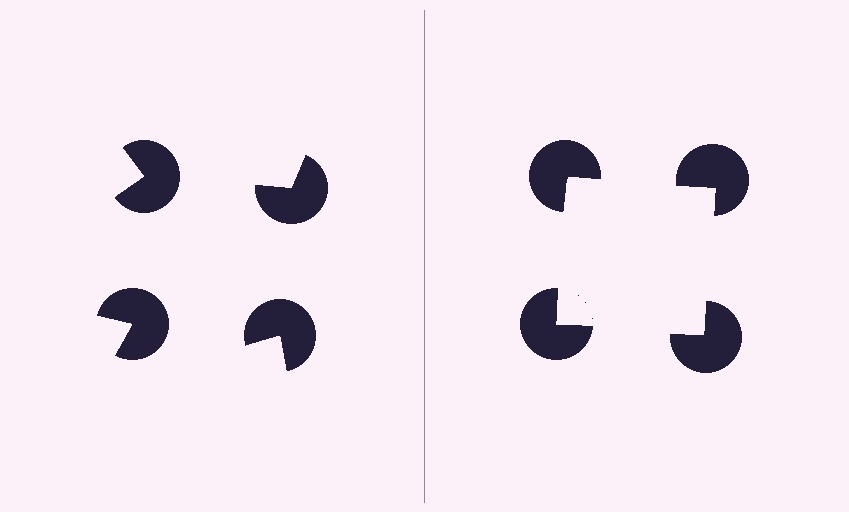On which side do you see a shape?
An illusory square appears on the right side. On the left side the wedge cuts are rotated, so no coherent shape forms.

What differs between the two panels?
The pac-man discs are positioned identically on both sides; only the wedge orientations differ. On the right they align to a square; on the left they are misaligned.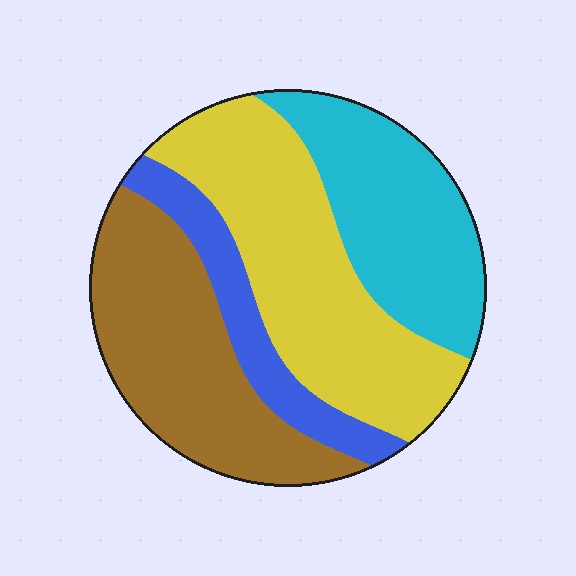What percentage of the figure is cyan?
Cyan covers around 25% of the figure.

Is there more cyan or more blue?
Cyan.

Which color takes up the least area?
Blue, at roughly 15%.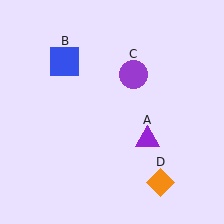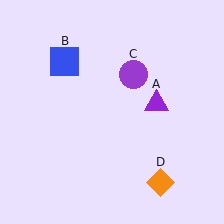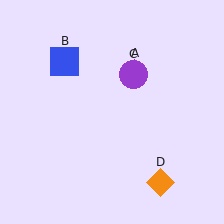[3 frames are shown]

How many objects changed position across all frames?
1 object changed position: purple triangle (object A).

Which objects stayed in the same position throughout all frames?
Blue square (object B) and purple circle (object C) and orange diamond (object D) remained stationary.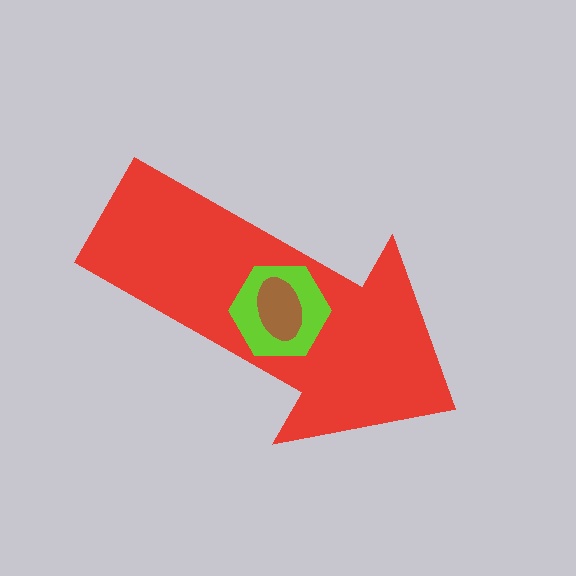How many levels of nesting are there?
3.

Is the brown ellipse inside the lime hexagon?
Yes.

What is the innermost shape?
The brown ellipse.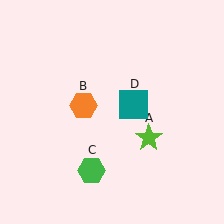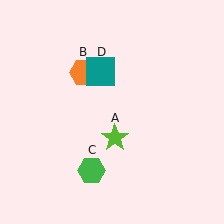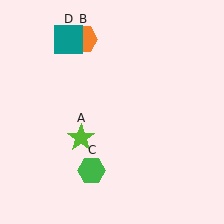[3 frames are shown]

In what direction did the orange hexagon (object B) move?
The orange hexagon (object B) moved up.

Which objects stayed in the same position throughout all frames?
Green hexagon (object C) remained stationary.